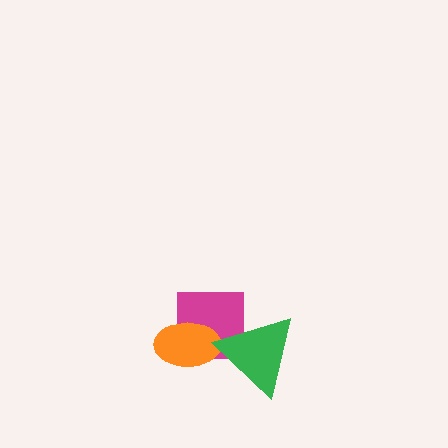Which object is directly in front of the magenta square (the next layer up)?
The orange ellipse is directly in front of the magenta square.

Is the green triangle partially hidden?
No, no other shape covers it.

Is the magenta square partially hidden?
Yes, it is partially covered by another shape.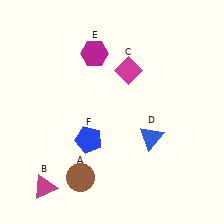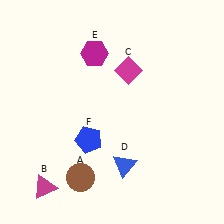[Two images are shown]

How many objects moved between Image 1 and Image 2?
1 object moved between the two images.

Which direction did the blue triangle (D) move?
The blue triangle (D) moved down.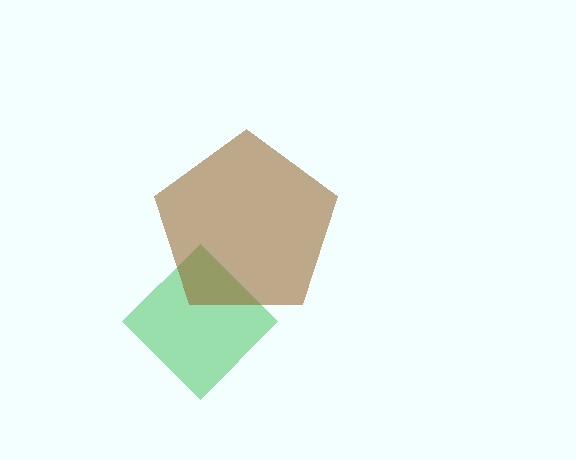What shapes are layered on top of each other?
The layered shapes are: a green diamond, a brown pentagon.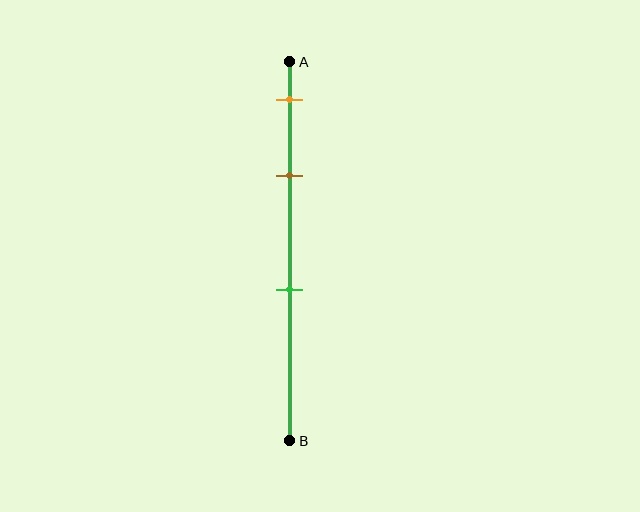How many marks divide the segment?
There are 3 marks dividing the segment.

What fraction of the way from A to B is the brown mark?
The brown mark is approximately 30% (0.3) of the way from A to B.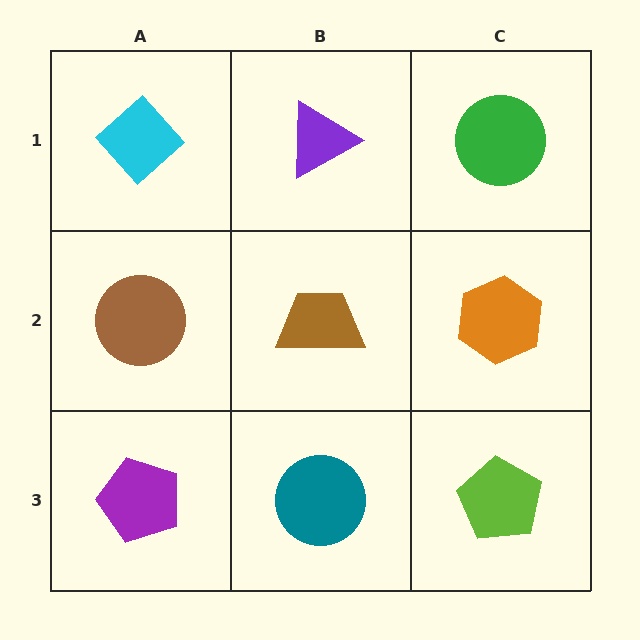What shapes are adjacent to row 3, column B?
A brown trapezoid (row 2, column B), a purple pentagon (row 3, column A), a lime pentagon (row 3, column C).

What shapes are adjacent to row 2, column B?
A purple triangle (row 1, column B), a teal circle (row 3, column B), a brown circle (row 2, column A), an orange hexagon (row 2, column C).